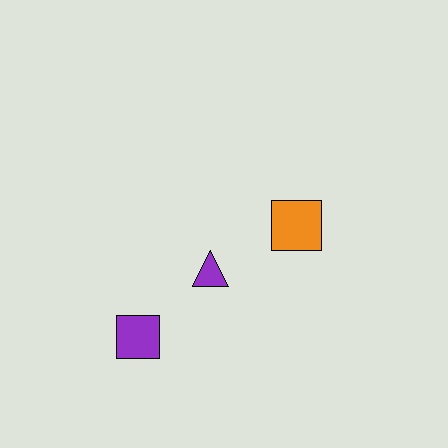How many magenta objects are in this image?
There are no magenta objects.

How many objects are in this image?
There are 3 objects.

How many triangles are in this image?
There is 1 triangle.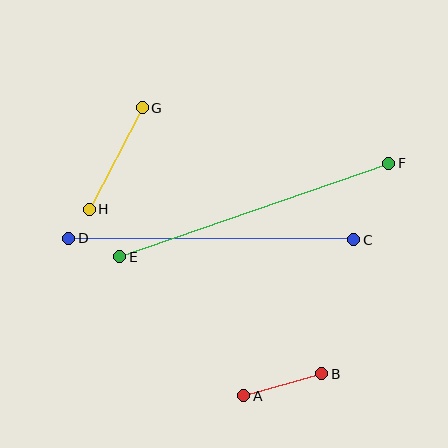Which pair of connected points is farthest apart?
Points C and D are farthest apart.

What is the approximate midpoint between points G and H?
The midpoint is at approximately (116, 158) pixels.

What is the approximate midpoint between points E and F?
The midpoint is at approximately (254, 210) pixels.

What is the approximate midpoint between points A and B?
The midpoint is at approximately (283, 385) pixels.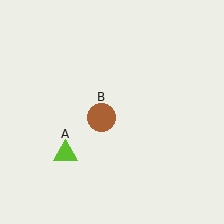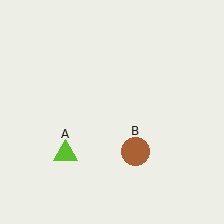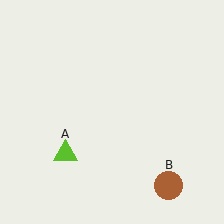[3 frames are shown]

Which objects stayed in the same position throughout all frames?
Lime triangle (object A) remained stationary.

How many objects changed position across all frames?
1 object changed position: brown circle (object B).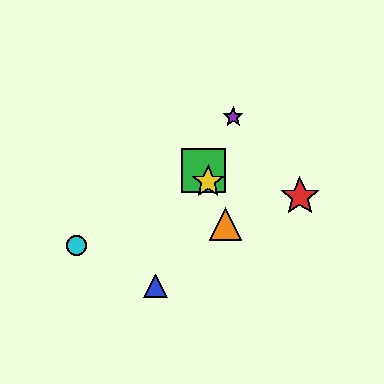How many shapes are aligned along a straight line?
3 shapes (the green square, the yellow star, the orange triangle) are aligned along a straight line.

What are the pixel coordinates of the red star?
The red star is at (300, 197).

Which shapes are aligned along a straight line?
The green square, the yellow star, the orange triangle are aligned along a straight line.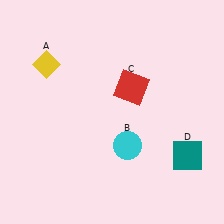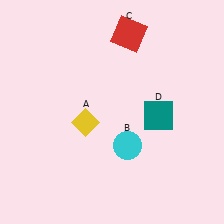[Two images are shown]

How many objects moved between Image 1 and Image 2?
3 objects moved between the two images.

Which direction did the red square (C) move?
The red square (C) moved up.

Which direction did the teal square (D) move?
The teal square (D) moved up.